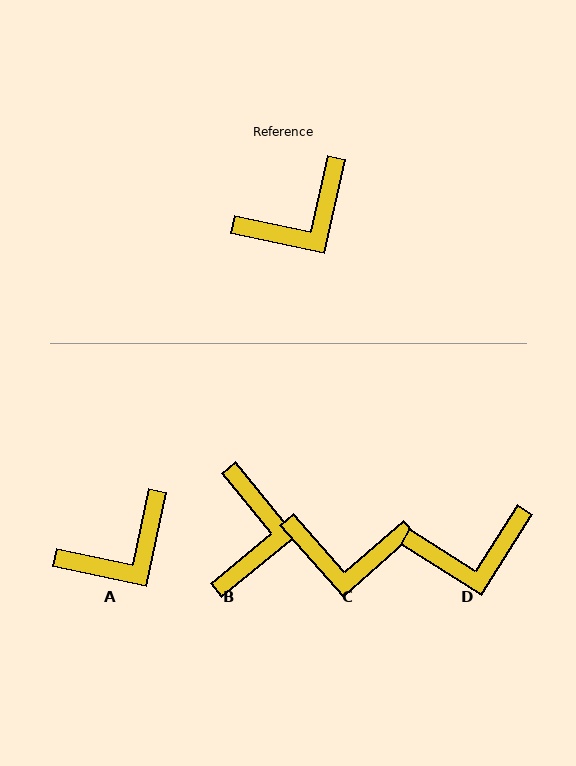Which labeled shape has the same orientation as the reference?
A.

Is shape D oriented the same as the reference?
No, it is off by about 20 degrees.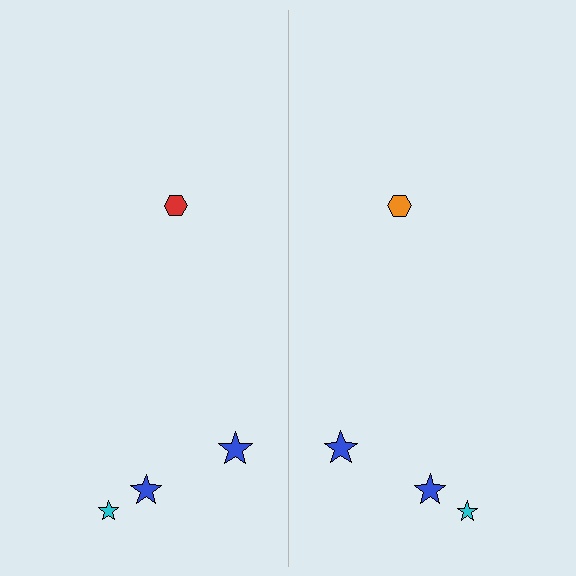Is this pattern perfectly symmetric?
No, the pattern is not perfectly symmetric. The orange hexagon on the right side breaks the symmetry — its mirror counterpart is red.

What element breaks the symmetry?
The orange hexagon on the right side breaks the symmetry — its mirror counterpart is red.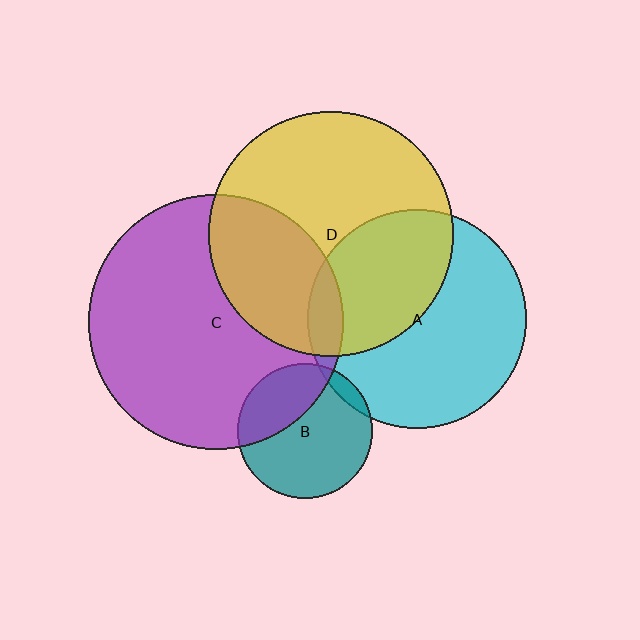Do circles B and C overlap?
Yes.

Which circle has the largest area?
Circle C (purple).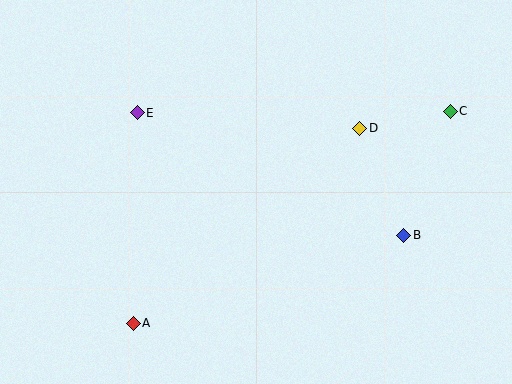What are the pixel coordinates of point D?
Point D is at (360, 128).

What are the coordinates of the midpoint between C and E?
The midpoint between C and E is at (294, 112).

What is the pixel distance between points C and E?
The distance between C and E is 313 pixels.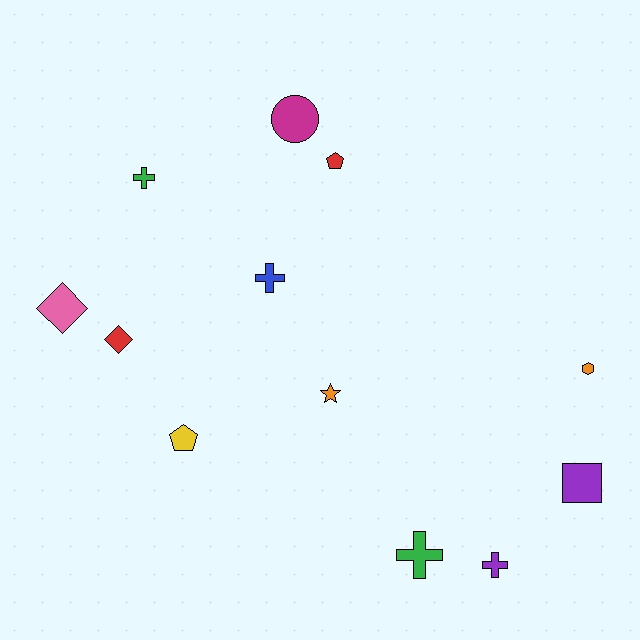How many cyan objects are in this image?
There are no cyan objects.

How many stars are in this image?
There is 1 star.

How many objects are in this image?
There are 12 objects.